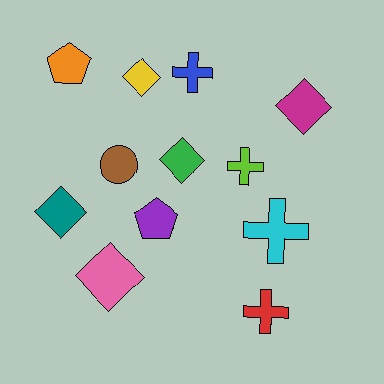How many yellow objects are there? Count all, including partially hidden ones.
There is 1 yellow object.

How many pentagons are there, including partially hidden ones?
There are 2 pentagons.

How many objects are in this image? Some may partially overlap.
There are 12 objects.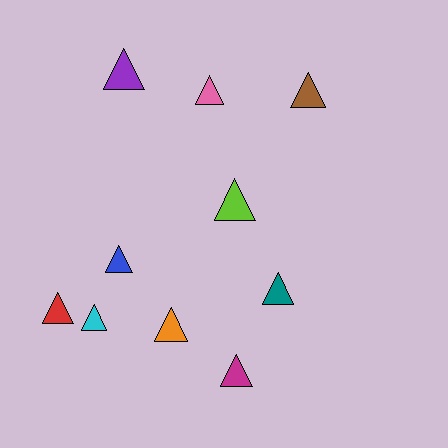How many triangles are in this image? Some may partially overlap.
There are 10 triangles.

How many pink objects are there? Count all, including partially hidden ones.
There is 1 pink object.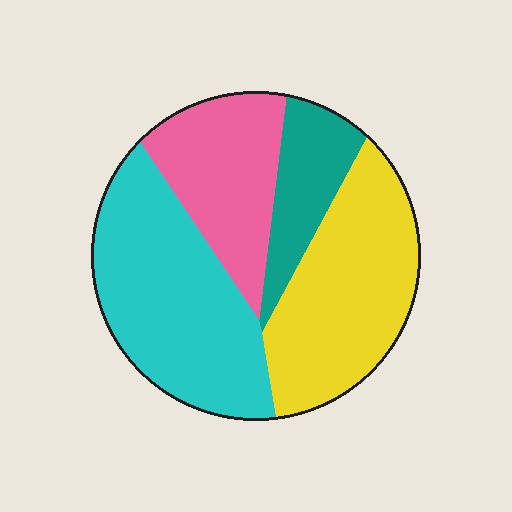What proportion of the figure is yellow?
Yellow takes up about one third (1/3) of the figure.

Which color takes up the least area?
Teal, at roughly 15%.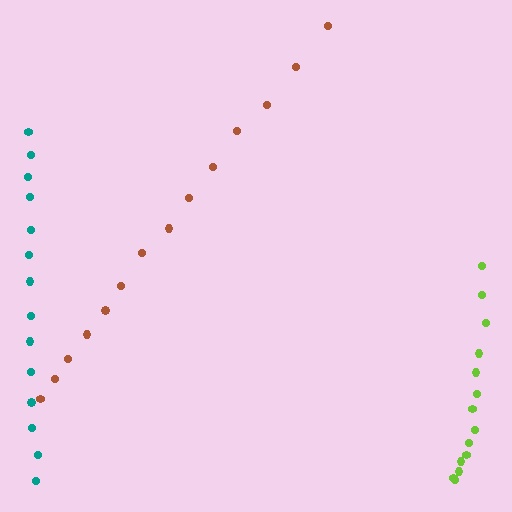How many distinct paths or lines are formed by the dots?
There are 3 distinct paths.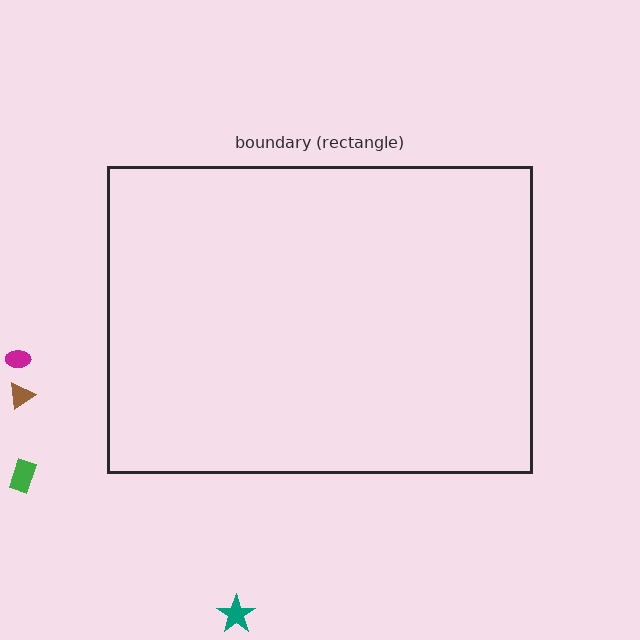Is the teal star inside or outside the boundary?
Outside.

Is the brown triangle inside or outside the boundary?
Outside.